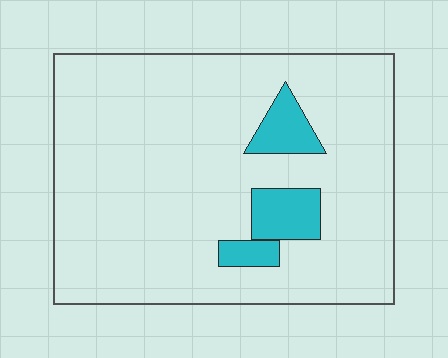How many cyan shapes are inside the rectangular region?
3.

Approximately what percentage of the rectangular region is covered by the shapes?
Approximately 10%.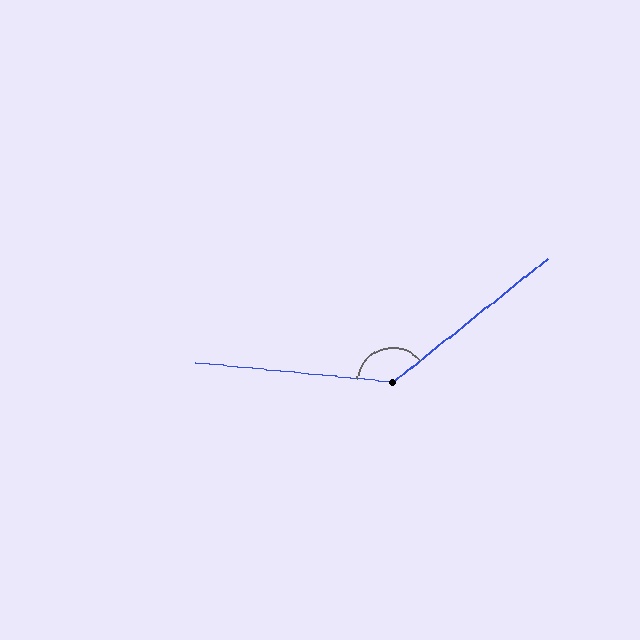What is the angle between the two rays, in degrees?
Approximately 136 degrees.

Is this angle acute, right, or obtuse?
It is obtuse.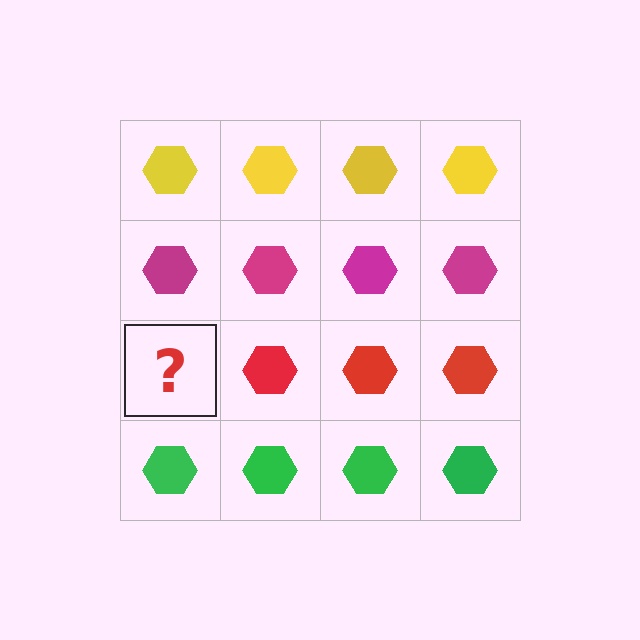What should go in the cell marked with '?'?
The missing cell should contain a red hexagon.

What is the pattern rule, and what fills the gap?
The rule is that each row has a consistent color. The gap should be filled with a red hexagon.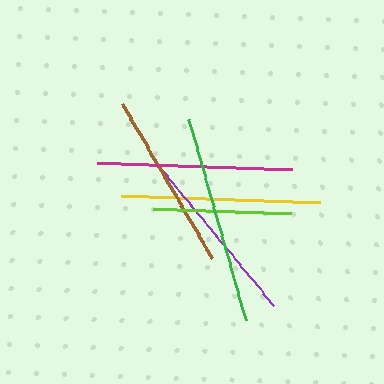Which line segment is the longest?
The green line is the longest at approximately 209 pixels.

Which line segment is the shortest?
The lime line is the shortest at approximately 138 pixels.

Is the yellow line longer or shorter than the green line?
The green line is longer than the yellow line.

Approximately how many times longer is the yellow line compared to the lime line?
The yellow line is approximately 1.4 times the length of the lime line.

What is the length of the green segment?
The green segment is approximately 209 pixels long.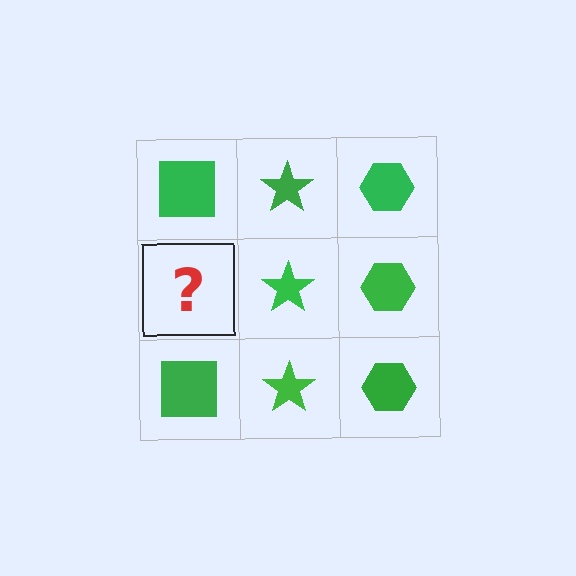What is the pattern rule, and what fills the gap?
The rule is that each column has a consistent shape. The gap should be filled with a green square.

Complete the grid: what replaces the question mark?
The question mark should be replaced with a green square.